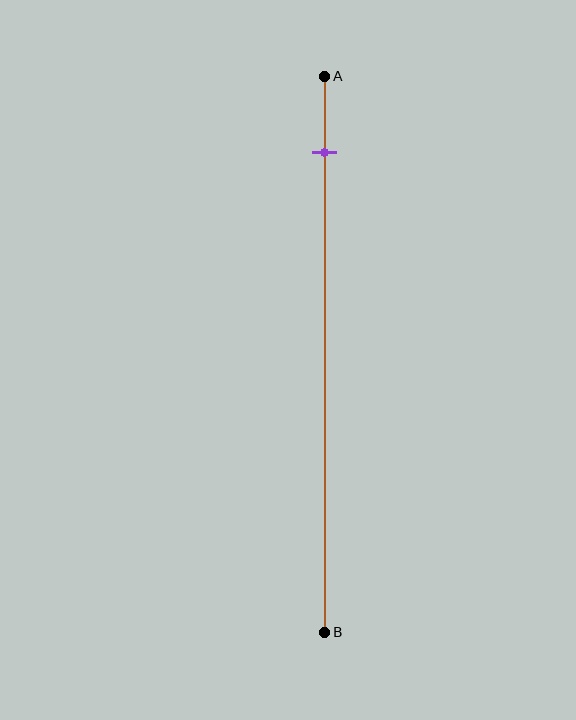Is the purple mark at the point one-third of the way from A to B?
No, the mark is at about 15% from A, not at the 33% one-third point.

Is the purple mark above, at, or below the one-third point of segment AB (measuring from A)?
The purple mark is above the one-third point of segment AB.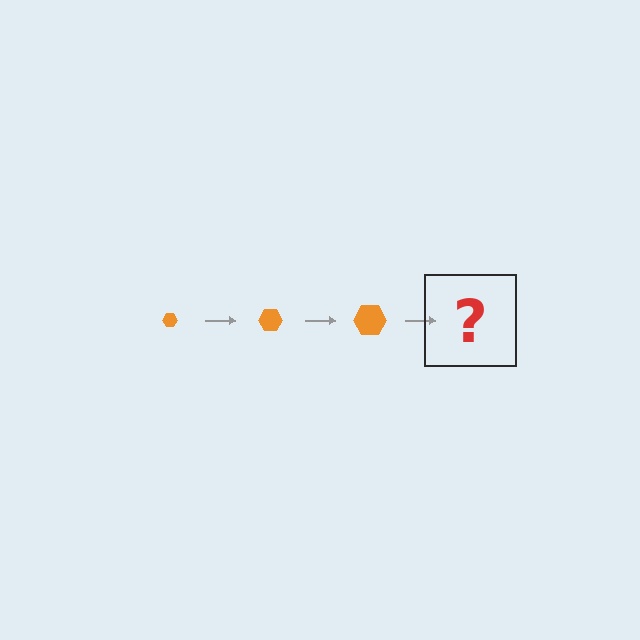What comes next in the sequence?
The next element should be an orange hexagon, larger than the previous one.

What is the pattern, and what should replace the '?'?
The pattern is that the hexagon gets progressively larger each step. The '?' should be an orange hexagon, larger than the previous one.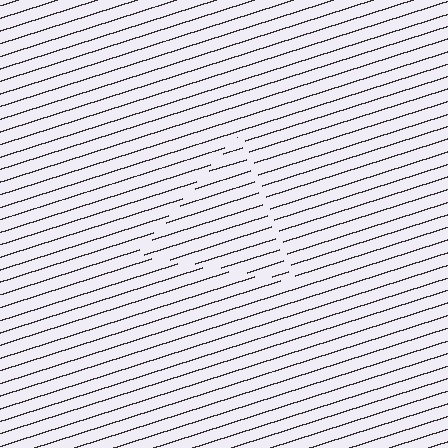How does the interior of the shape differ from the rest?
The interior of the shape contains the same grating, shifted by half a period — the contour is defined by the phase discontinuity where line-ends from the inner and outer gratings abut.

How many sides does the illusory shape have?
3 sides — the line-ends trace a triangle.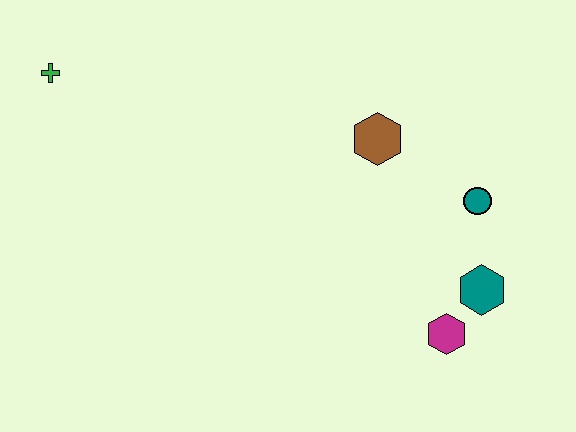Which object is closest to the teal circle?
The teal hexagon is closest to the teal circle.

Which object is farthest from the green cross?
The teal hexagon is farthest from the green cross.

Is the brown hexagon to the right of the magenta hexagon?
No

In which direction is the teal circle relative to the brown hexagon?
The teal circle is to the right of the brown hexagon.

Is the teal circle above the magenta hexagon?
Yes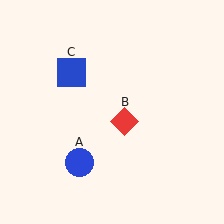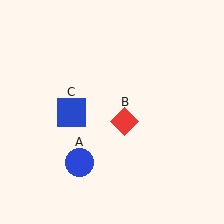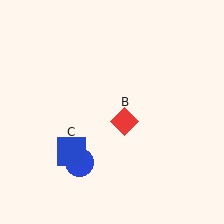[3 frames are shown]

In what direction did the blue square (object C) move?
The blue square (object C) moved down.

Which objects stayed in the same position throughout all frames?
Blue circle (object A) and red diamond (object B) remained stationary.